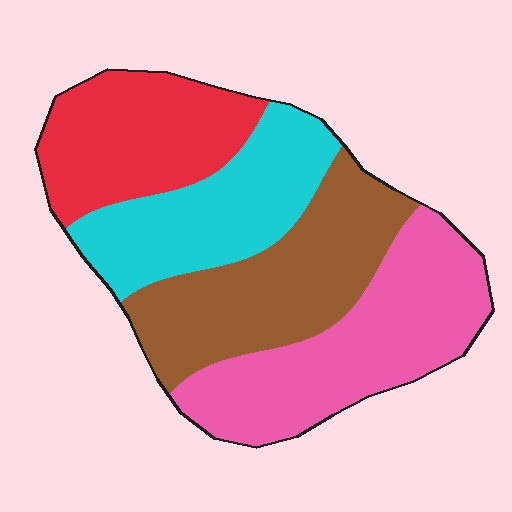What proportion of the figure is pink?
Pink takes up between a sixth and a third of the figure.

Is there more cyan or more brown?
Brown.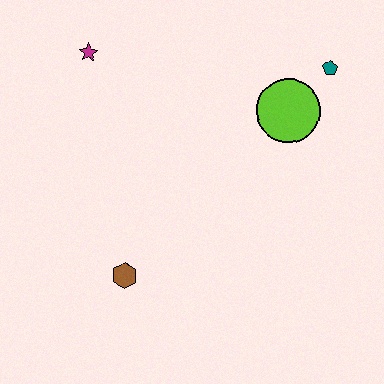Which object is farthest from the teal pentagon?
The brown hexagon is farthest from the teal pentagon.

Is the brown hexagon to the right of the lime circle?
No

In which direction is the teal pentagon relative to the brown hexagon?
The teal pentagon is above the brown hexagon.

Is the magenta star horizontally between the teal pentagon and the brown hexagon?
No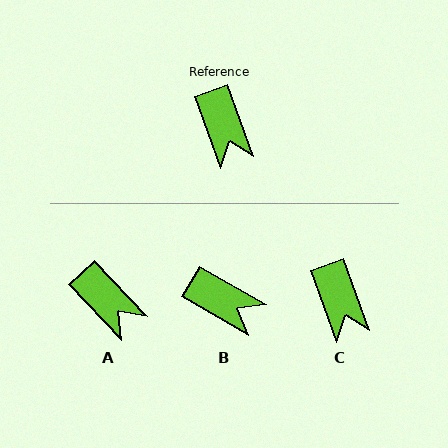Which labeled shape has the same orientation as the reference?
C.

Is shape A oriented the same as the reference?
No, it is off by about 23 degrees.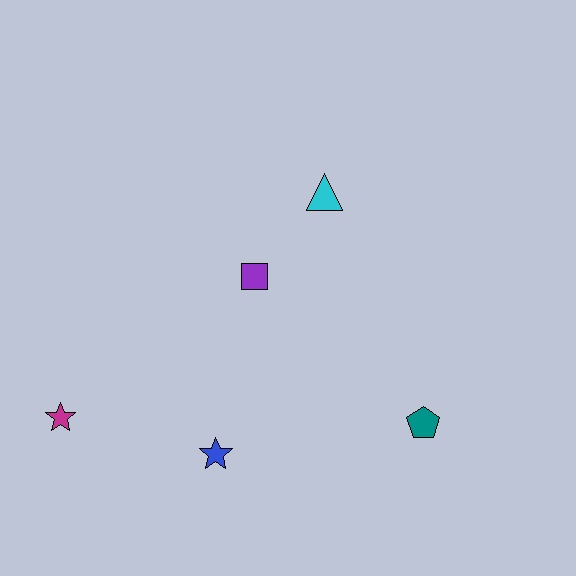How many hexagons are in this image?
There are no hexagons.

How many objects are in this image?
There are 5 objects.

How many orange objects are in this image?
There are no orange objects.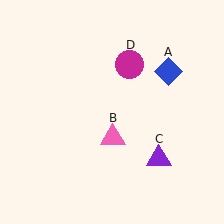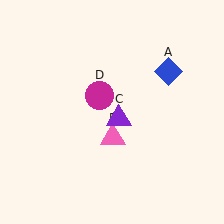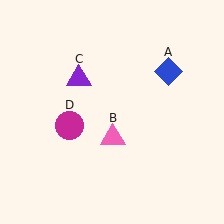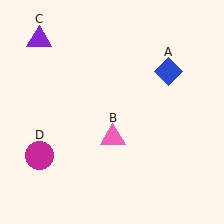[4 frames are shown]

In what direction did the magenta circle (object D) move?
The magenta circle (object D) moved down and to the left.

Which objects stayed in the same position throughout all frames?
Blue diamond (object A) and pink triangle (object B) remained stationary.